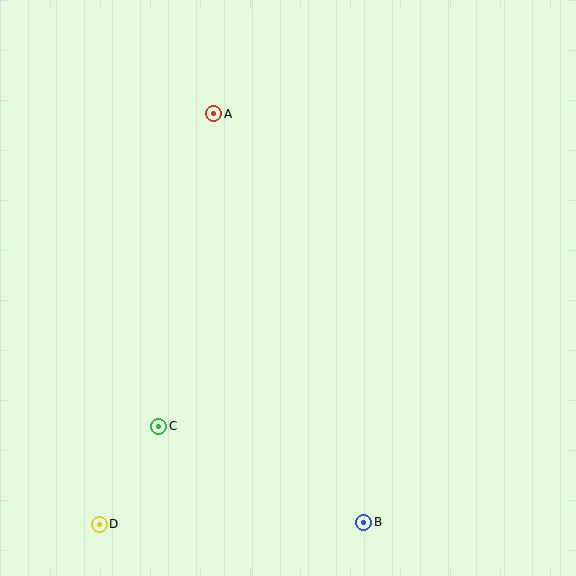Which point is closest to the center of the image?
Point A at (214, 114) is closest to the center.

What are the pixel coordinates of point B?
Point B is at (364, 522).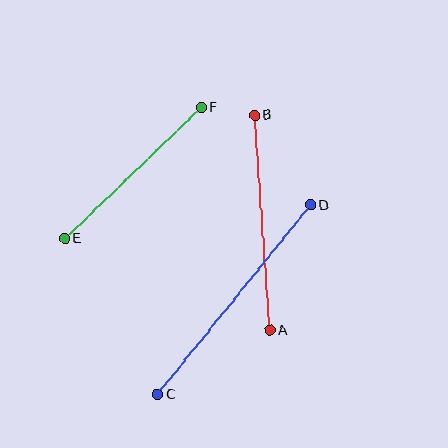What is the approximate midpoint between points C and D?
The midpoint is at approximately (234, 300) pixels.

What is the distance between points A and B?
The distance is approximately 216 pixels.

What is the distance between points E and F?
The distance is approximately 189 pixels.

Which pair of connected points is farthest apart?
Points C and D are farthest apart.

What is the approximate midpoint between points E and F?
The midpoint is at approximately (133, 173) pixels.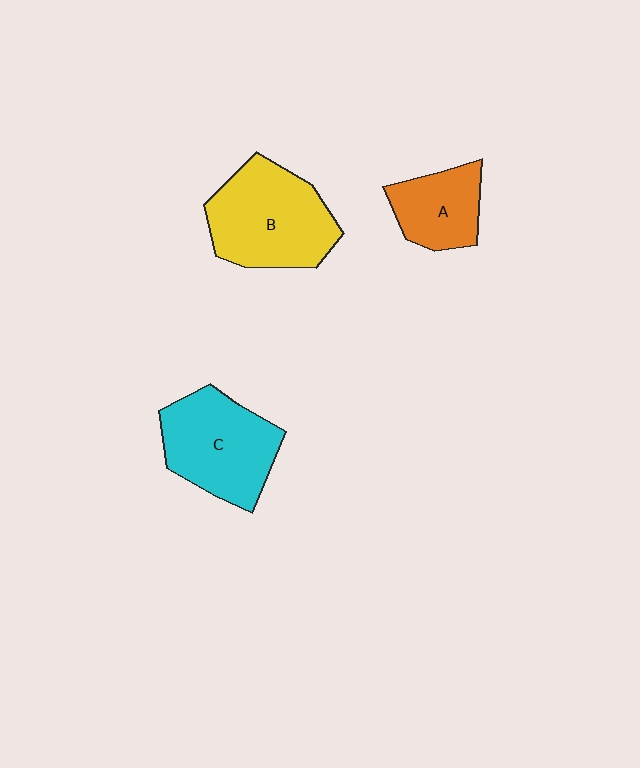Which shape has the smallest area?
Shape A (orange).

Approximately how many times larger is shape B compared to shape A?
Approximately 1.7 times.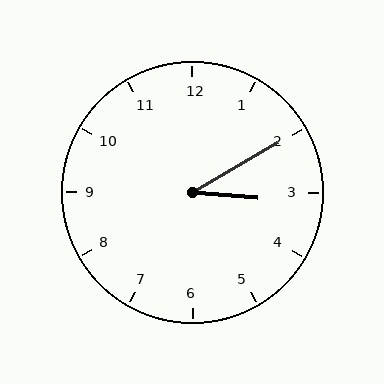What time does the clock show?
3:10.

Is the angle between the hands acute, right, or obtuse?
It is acute.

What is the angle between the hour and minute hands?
Approximately 35 degrees.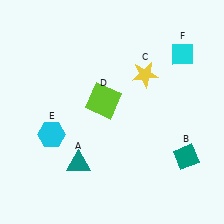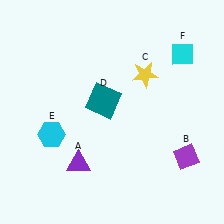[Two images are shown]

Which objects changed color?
A changed from teal to purple. B changed from teal to purple. D changed from lime to teal.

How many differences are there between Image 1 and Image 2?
There are 3 differences between the two images.